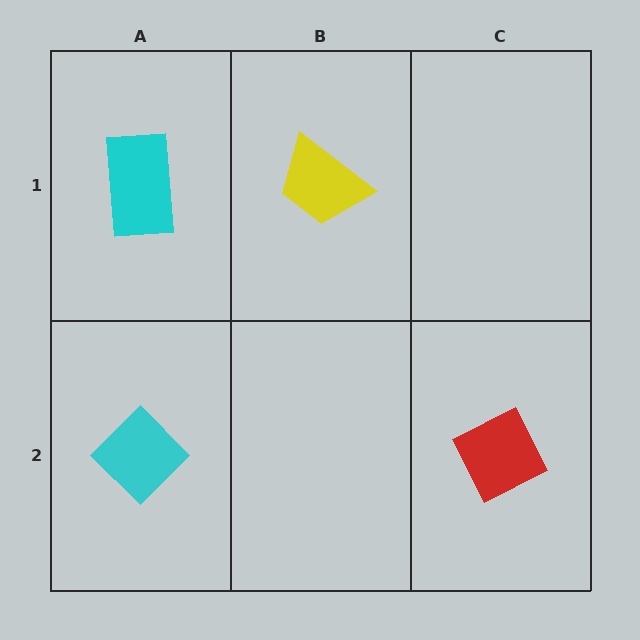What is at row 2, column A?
A cyan diamond.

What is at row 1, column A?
A cyan rectangle.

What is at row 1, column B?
A yellow trapezoid.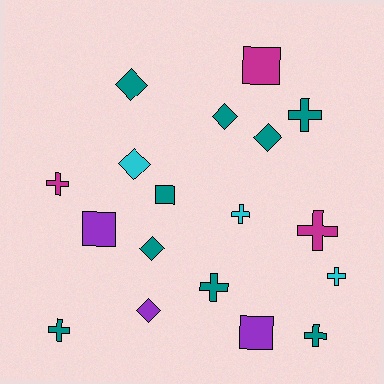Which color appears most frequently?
Teal, with 9 objects.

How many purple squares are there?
There are 2 purple squares.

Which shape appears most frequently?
Cross, with 8 objects.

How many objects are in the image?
There are 18 objects.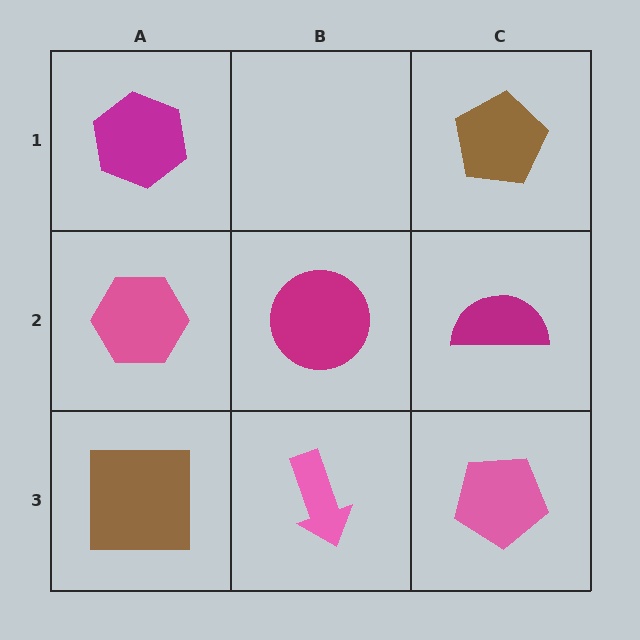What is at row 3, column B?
A pink arrow.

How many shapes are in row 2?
3 shapes.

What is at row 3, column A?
A brown square.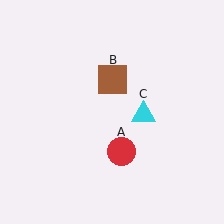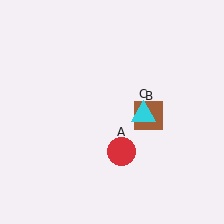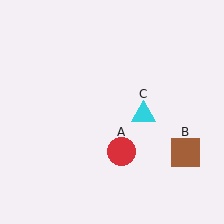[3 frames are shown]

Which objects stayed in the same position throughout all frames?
Red circle (object A) and cyan triangle (object C) remained stationary.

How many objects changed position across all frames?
1 object changed position: brown square (object B).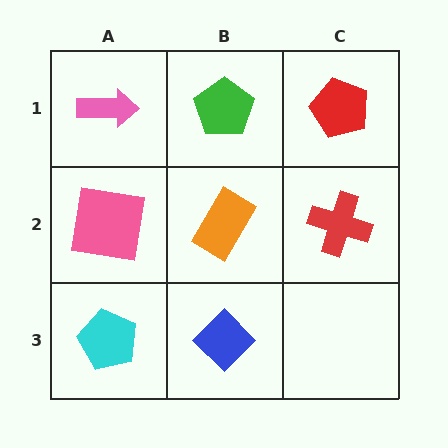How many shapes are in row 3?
2 shapes.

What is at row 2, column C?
A red cross.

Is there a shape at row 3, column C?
No, that cell is empty.